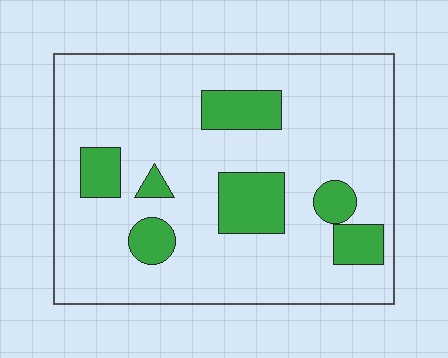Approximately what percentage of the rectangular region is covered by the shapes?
Approximately 20%.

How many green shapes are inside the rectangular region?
7.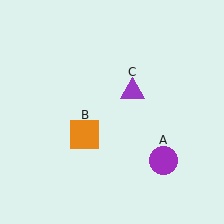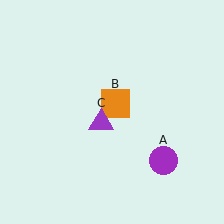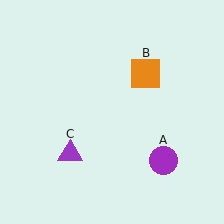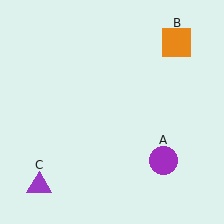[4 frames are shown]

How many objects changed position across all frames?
2 objects changed position: orange square (object B), purple triangle (object C).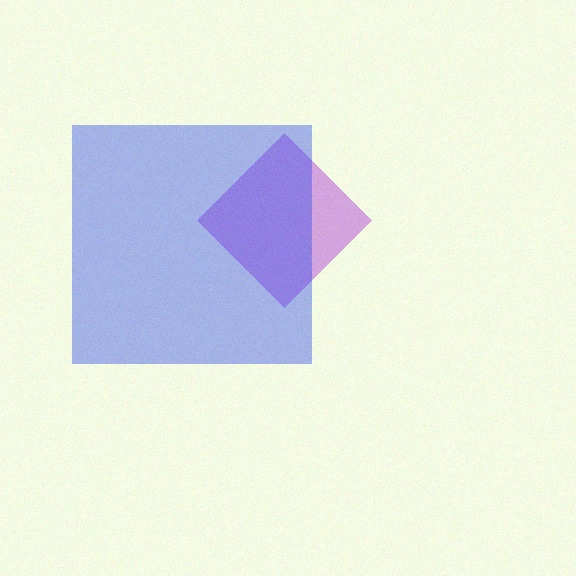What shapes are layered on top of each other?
The layered shapes are: a purple diamond, a blue square.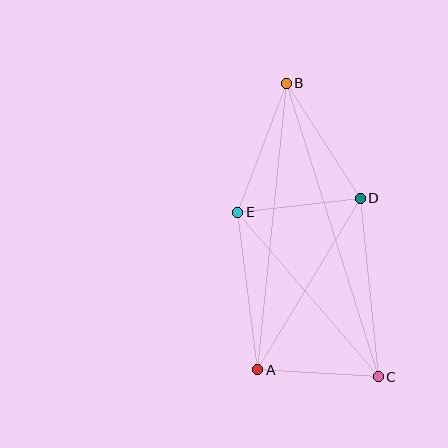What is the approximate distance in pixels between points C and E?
The distance between C and E is approximately 216 pixels.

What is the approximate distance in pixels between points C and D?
The distance between C and D is approximately 179 pixels.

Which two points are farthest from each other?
Points B and C are farthest from each other.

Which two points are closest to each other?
Points A and C are closest to each other.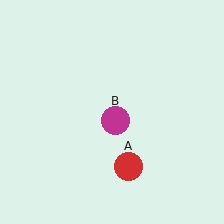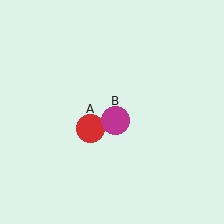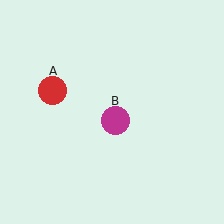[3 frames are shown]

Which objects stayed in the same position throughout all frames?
Magenta circle (object B) remained stationary.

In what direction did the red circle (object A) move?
The red circle (object A) moved up and to the left.